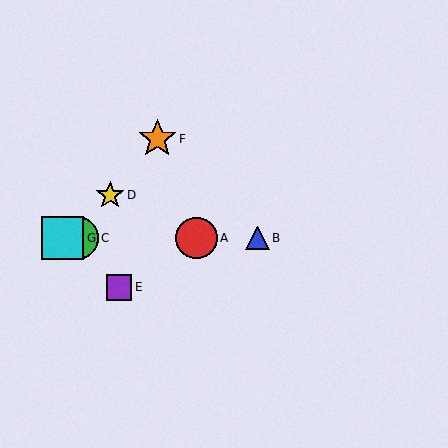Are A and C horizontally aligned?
Yes, both are at y≈238.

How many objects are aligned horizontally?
4 objects (A, B, C, G) are aligned horizontally.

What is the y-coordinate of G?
Object G is at y≈238.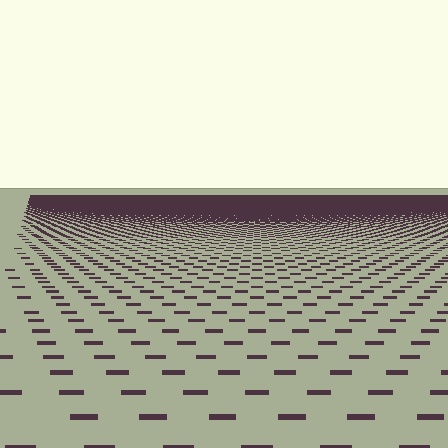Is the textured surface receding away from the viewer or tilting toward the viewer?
The surface is receding away from the viewer. Texture elements get smaller and denser toward the top.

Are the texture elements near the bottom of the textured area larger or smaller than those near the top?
Larger. Near the bottom, elements are closer to the viewer and appear at a bigger on-screen size.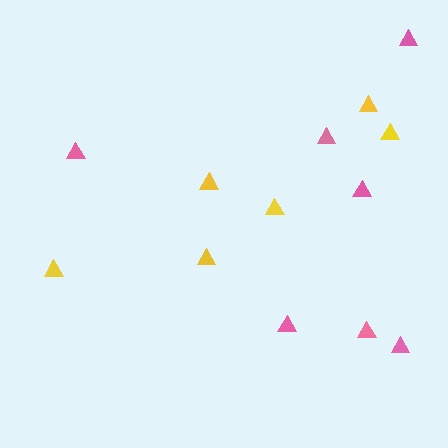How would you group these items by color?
There are 2 groups: one group of yellow triangles (6) and one group of pink triangles (7).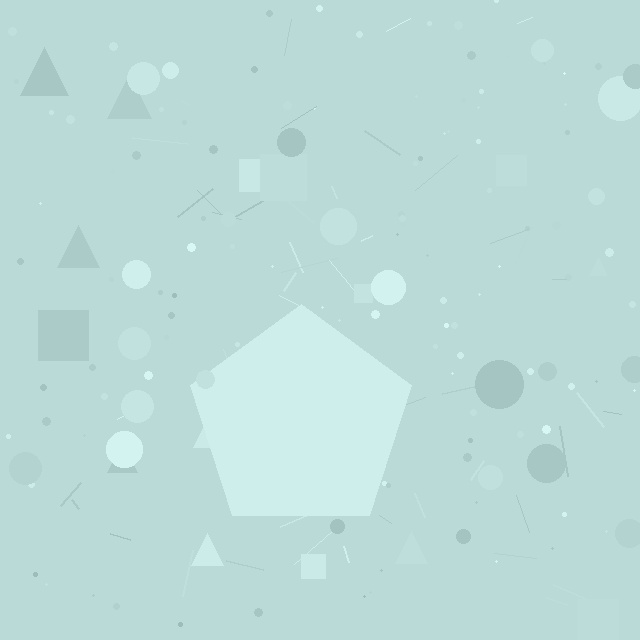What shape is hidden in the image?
A pentagon is hidden in the image.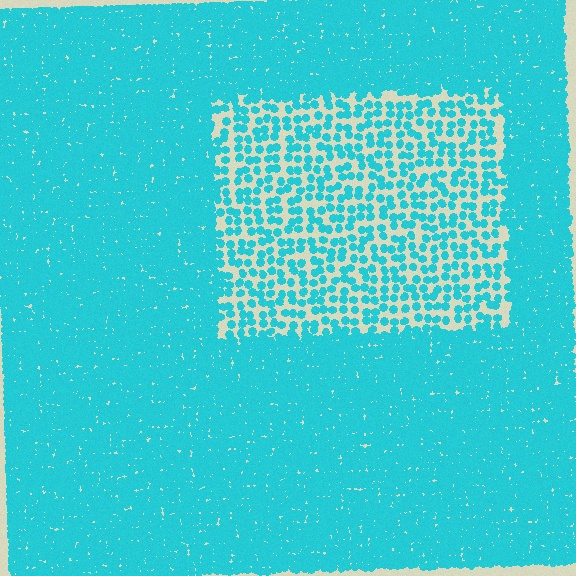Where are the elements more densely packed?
The elements are more densely packed outside the rectangle boundary.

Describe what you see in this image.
The image contains small cyan elements arranged at two different densities. A rectangle-shaped region is visible where the elements are less densely packed than the surrounding area.